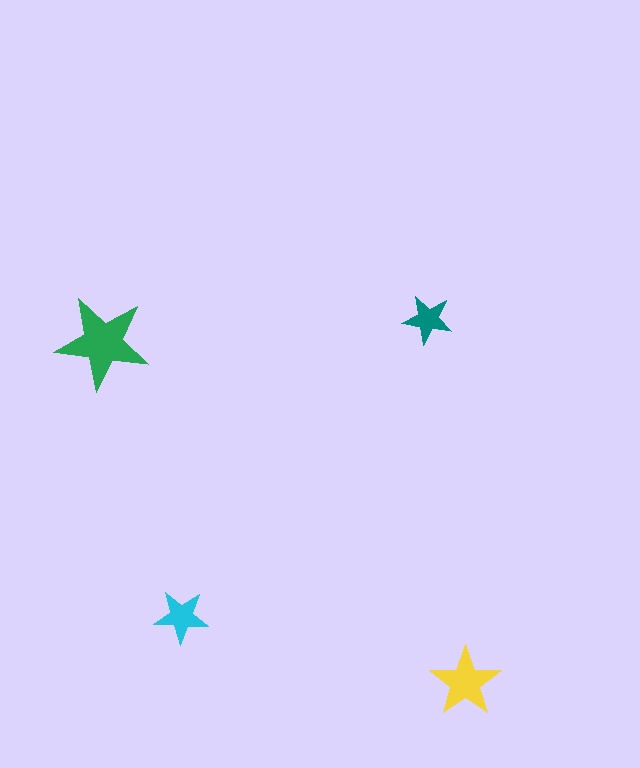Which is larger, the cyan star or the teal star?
The cyan one.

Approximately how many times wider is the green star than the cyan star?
About 1.5 times wider.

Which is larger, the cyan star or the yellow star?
The yellow one.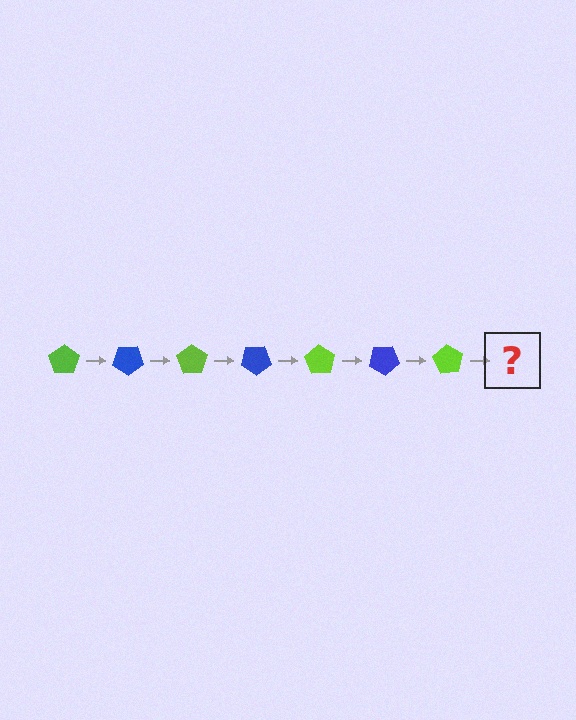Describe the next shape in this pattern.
It should be a blue pentagon, rotated 245 degrees from the start.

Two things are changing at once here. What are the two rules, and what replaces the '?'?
The two rules are that it rotates 35 degrees each step and the color cycles through lime and blue. The '?' should be a blue pentagon, rotated 245 degrees from the start.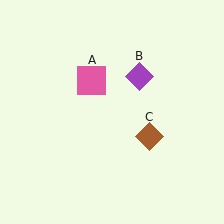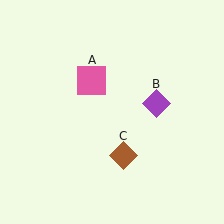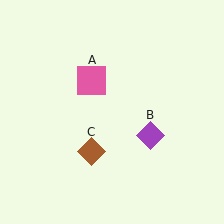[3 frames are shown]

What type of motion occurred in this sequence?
The purple diamond (object B), brown diamond (object C) rotated clockwise around the center of the scene.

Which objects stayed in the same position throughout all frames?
Pink square (object A) remained stationary.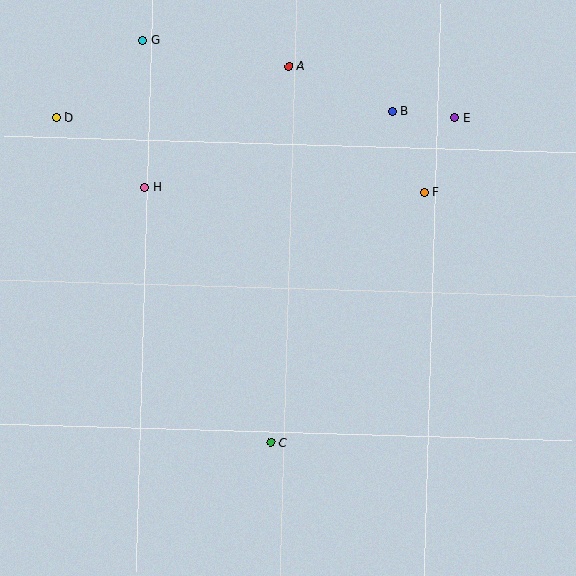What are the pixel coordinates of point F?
Point F is at (424, 192).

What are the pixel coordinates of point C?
Point C is at (271, 442).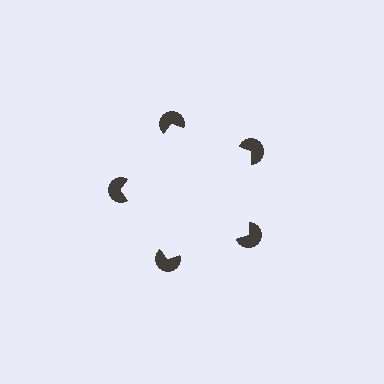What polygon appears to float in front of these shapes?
An illusory pentagon — its edges are inferred from the aligned wedge cuts in the pac-man discs, not physically drawn.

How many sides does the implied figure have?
5 sides.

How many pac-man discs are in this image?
There are 5 — one at each vertex of the illusory pentagon.